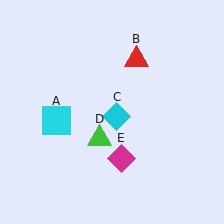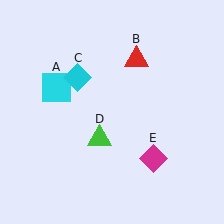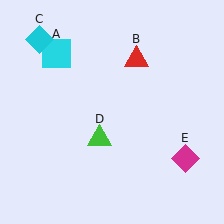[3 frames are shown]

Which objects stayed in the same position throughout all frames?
Red triangle (object B) and green triangle (object D) remained stationary.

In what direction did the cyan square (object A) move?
The cyan square (object A) moved up.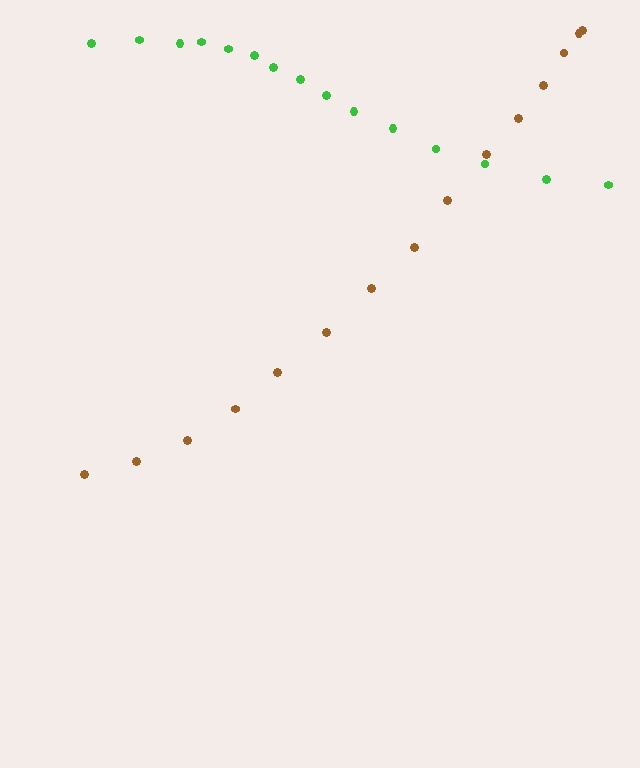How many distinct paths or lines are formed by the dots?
There are 2 distinct paths.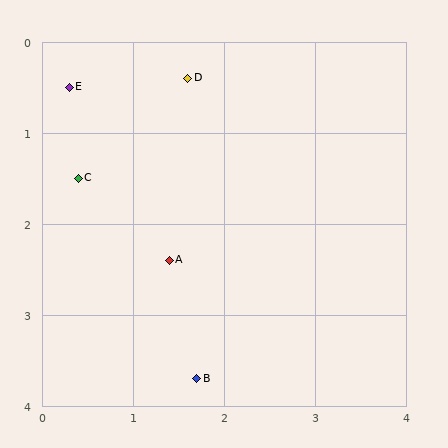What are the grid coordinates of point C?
Point C is at approximately (0.4, 1.5).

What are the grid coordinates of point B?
Point B is at approximately (1.7, 3.7).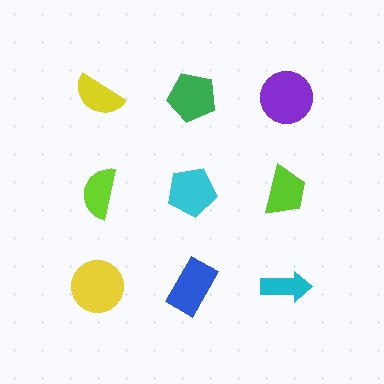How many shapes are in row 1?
3 shapes.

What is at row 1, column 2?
A green pentagon.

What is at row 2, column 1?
A lime semicircle.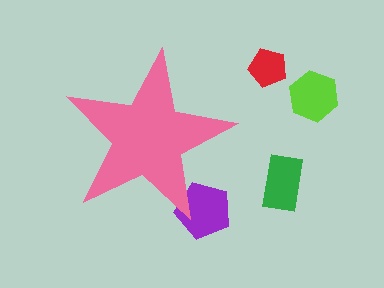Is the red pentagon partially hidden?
No, the red pentagon is fully visible.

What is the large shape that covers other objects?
A pink star.